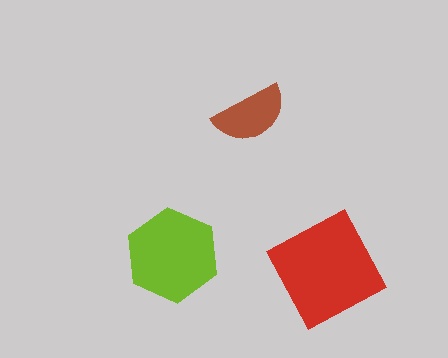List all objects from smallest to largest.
The brown semicircle, the lime hexagon, the red diamond.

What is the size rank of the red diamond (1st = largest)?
1st.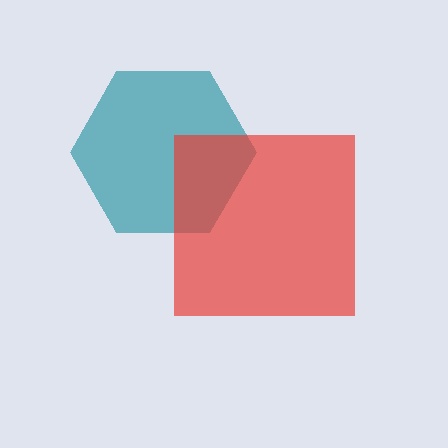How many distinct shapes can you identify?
There are 2 distinct shapes: a teal hexagon, a red square.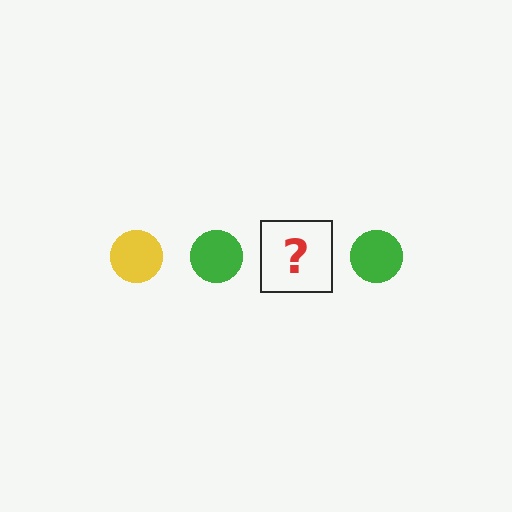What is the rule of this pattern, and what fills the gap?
The rule is that the pattern cycles through yellow, green circles. The gap should be filled with a yellow circle.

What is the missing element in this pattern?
The missing element is a yellow circle.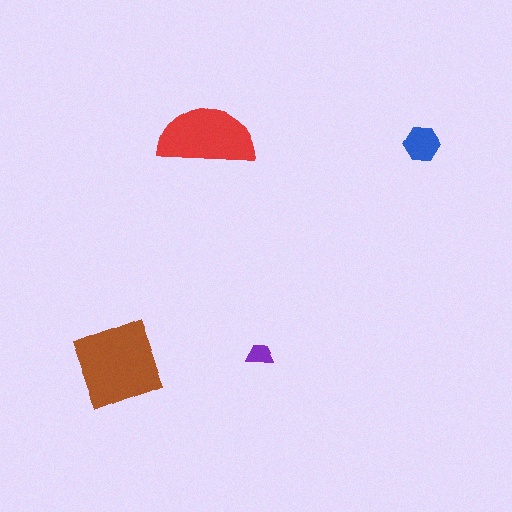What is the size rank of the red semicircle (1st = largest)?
2nd.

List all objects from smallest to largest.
The purple trapezoid, the blue hexagon, the red semicircle, the brown diamond.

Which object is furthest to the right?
The blue hexagon is rightmost.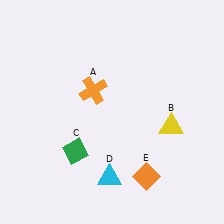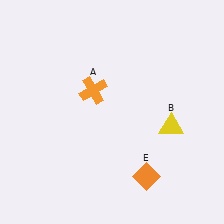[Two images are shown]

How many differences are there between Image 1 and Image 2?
There are 2 differences between the two images.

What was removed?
The green diamond (C), the cyan triangle (D) were removed in Image 2.